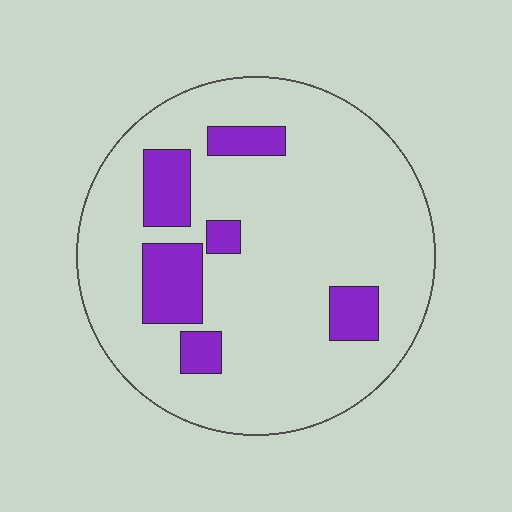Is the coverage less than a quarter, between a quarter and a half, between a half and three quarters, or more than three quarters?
Less than a quarter.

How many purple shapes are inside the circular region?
6.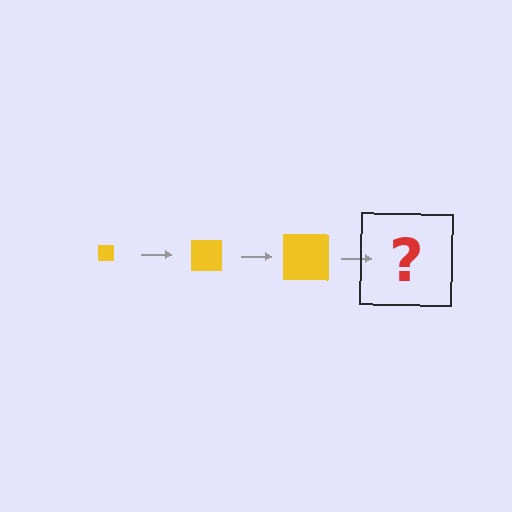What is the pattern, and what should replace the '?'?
The pattern is that the square gets progressively larger each step. The '?' should be a yellow square, larger than the previous one.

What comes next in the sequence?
The next element should be a yellow square, larger than the previous one.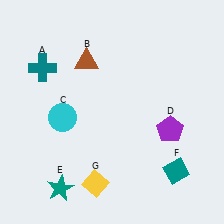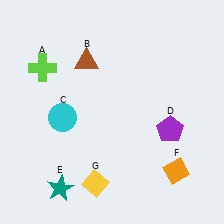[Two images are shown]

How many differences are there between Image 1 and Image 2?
There are 2 differences between the two images.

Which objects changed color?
A changed from teal to lime. F changed from teal to orange.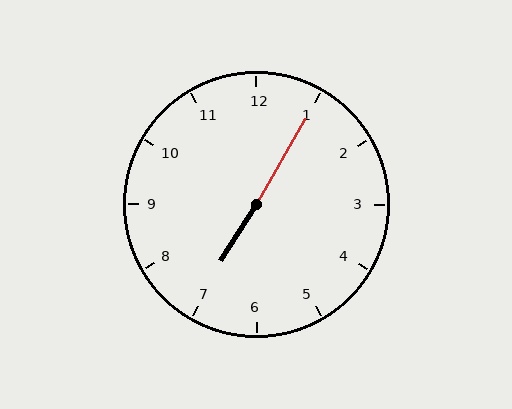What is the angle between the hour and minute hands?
Approximately 178 degrees.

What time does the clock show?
7:05.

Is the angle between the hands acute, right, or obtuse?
It is obtuse.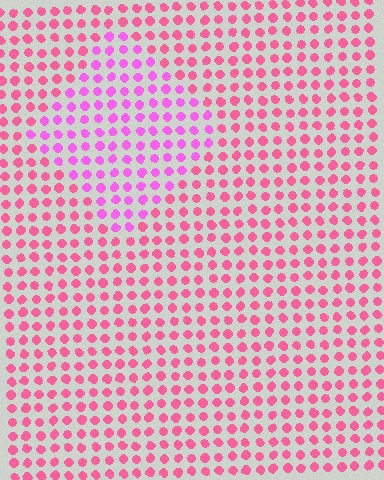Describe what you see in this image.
The image is filled with small pink elements in a uniform arrangement. A diamond-shaped region is visible where the elements are tinted to a slightly different hue, forming a subtle color boundary.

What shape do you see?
I see a diamond.